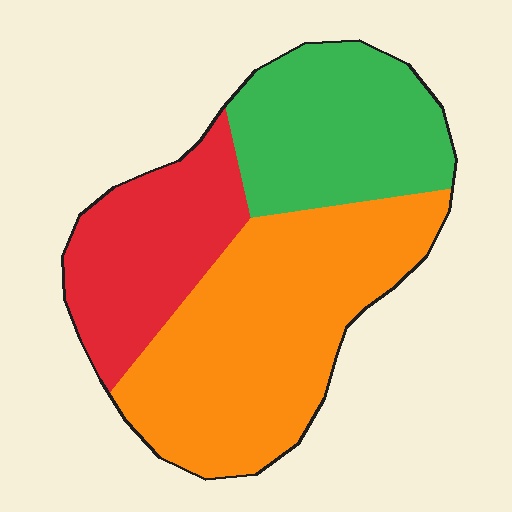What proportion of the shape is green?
Green takes up about one quarter (1/4) of the shape.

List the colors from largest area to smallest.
From largest to smallest: orange, green, red.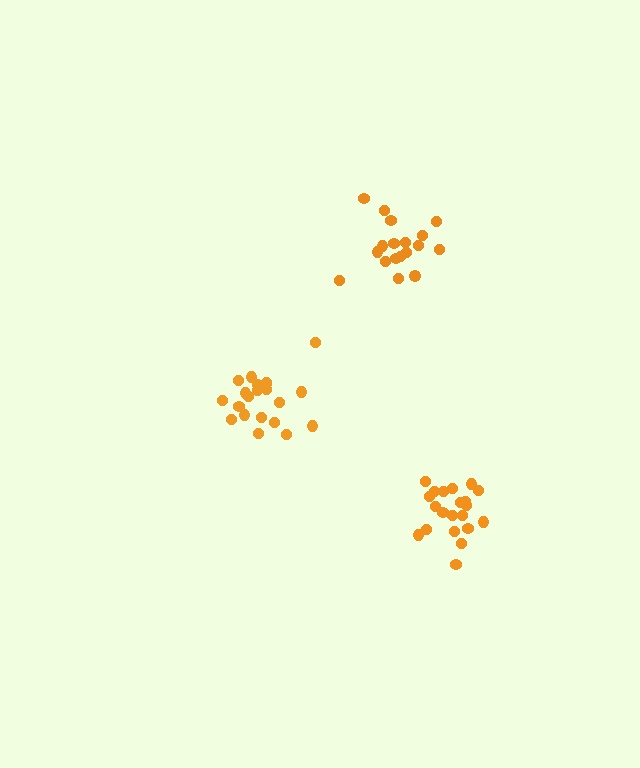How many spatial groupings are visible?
There are 3 spatial groupings.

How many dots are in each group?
Group 1: 21 dots, Group 2: 21 dots, Group 3: 18 dots (60 total).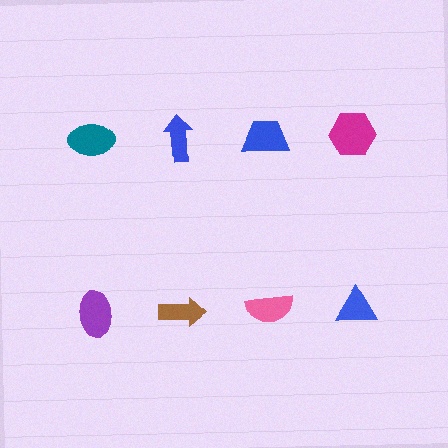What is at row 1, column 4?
A magenta hexagon.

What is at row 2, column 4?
A blue triangle.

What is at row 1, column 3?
A blue trapezoid.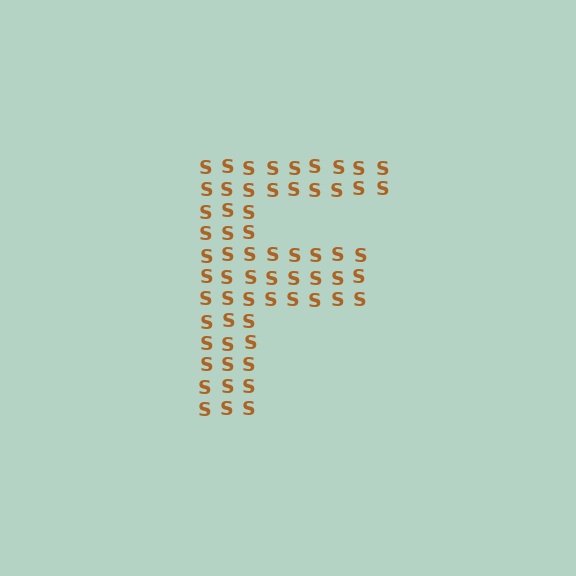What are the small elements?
The small elements are letter S's.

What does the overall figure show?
The overall figure shows the letter F.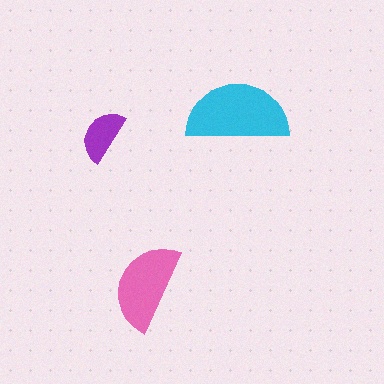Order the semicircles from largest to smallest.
the cyan one, the pink one, the purple one.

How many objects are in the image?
There are 3 objects in the image.